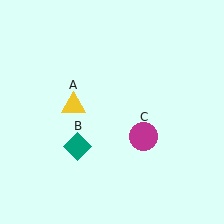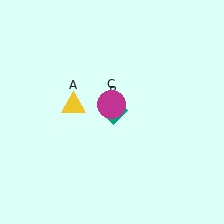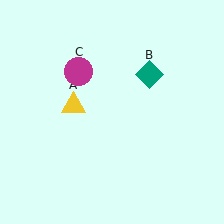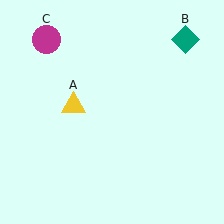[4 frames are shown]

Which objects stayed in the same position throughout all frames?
Yellow triangle (object A) remained stationary.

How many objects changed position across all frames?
2 objects changed position: teal diamond (object B), magenta circle (object C).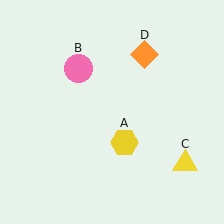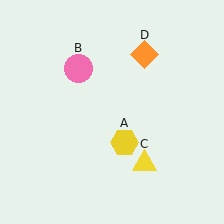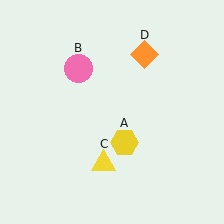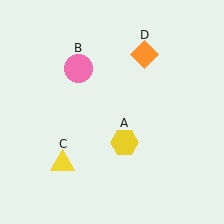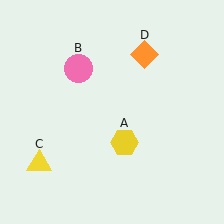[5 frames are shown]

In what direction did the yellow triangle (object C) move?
The yellow triangle (object C) moved left.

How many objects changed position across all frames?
1 object changed position: yellow triangle (object C).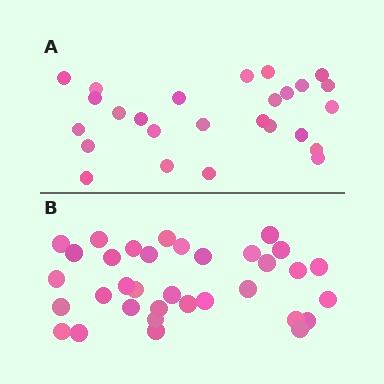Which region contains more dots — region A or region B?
Region B (the bottom region) has more dots.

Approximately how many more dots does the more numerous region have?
Region B has roughly 8 or so more dots than region A.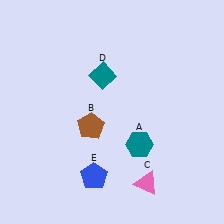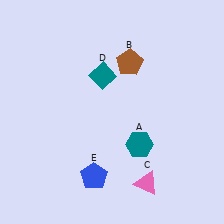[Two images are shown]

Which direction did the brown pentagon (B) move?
The brown pentagon (B) moved up.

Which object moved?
The brown pentagon (B) moved up.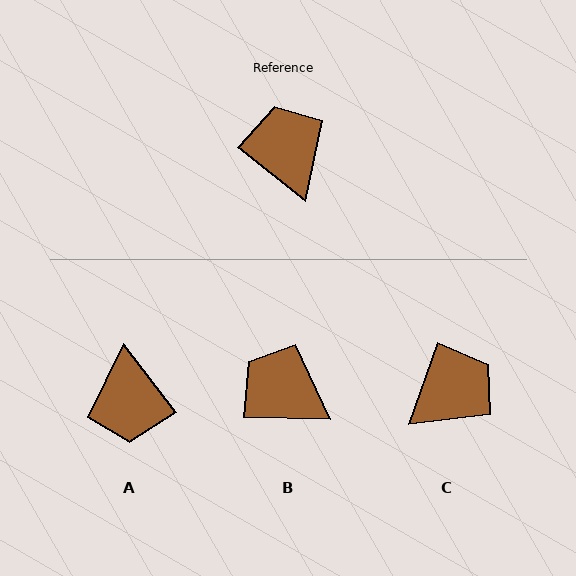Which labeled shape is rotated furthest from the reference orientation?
A, about 166 degrees away.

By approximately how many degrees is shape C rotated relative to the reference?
Approximately 71 degrees clockwise.